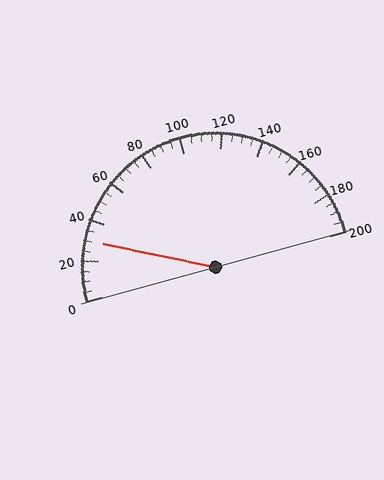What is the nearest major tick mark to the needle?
The nearest major tick mark is 40.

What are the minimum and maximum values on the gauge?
The gauge ranges from 0 to 200.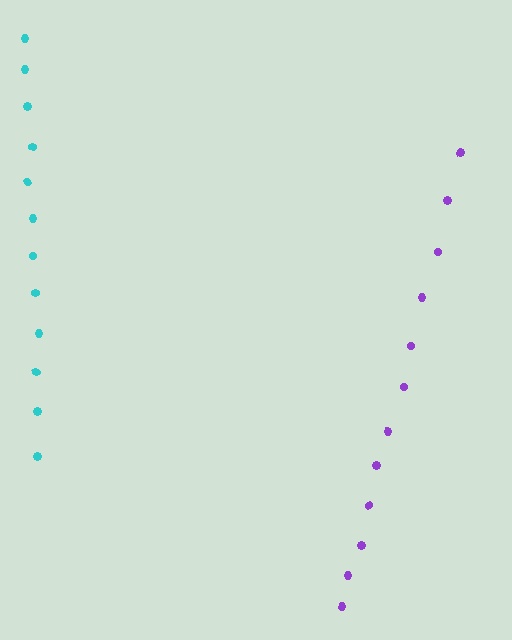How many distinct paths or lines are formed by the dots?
There are 2 distinct paths.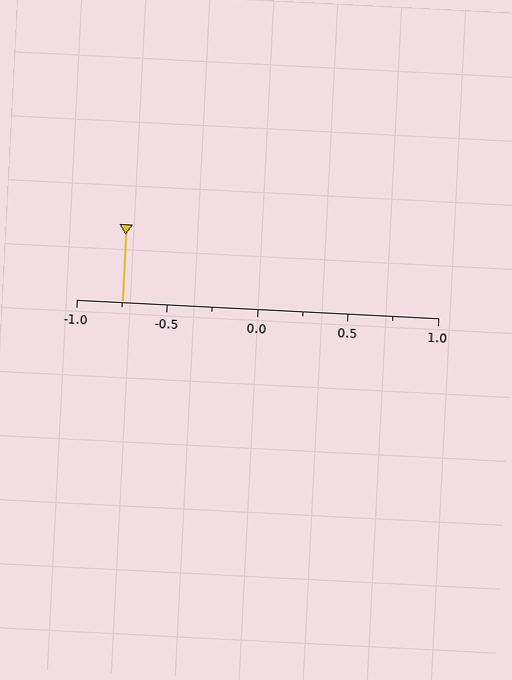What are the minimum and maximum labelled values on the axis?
The axis runs from -1.0 to 1.0.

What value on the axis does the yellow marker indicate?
The marker indicates approximately -0.75.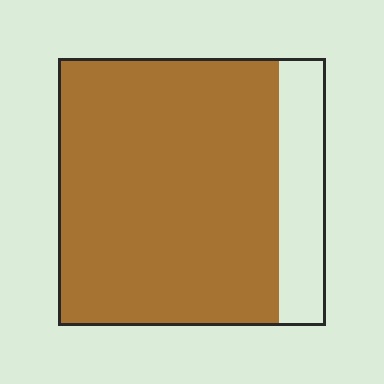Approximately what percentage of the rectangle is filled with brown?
Approximately 80%.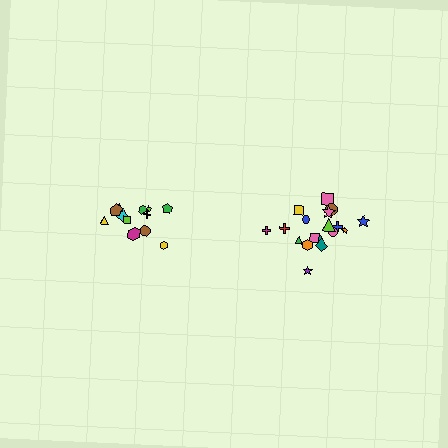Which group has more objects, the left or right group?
The right group.